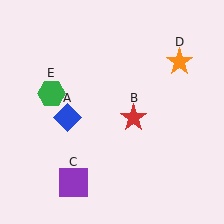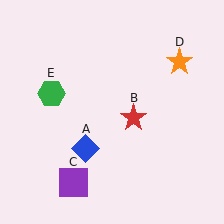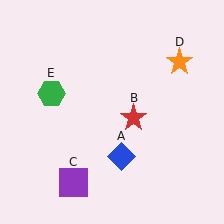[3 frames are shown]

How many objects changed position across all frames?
1 object changed position: blue diamond (object A).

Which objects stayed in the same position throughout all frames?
Red star (object B) and purple square (object C) and orange star (object D) and green hexagon (object E) remained stationary.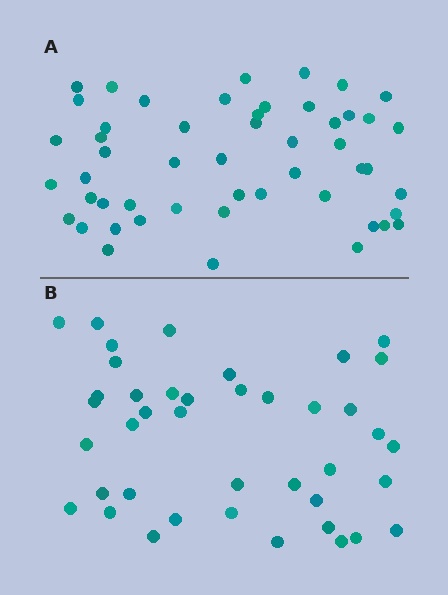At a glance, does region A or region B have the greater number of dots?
Region A (the top region) has more dots.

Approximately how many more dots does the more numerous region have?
Region A has roughly 10 or so more dots than region B.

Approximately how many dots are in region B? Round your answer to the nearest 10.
About 40 dots. (The exact count is 41, which rounds to 40.)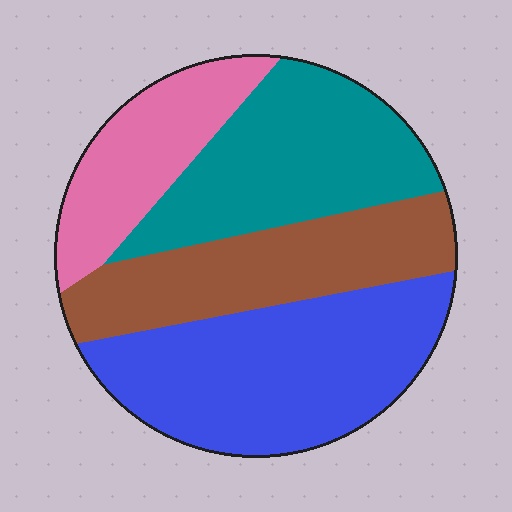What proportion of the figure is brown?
Brown covers about 25% of the figure.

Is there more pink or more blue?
Blue.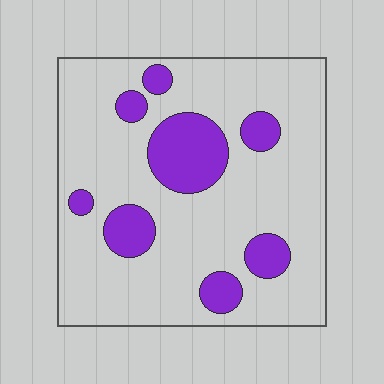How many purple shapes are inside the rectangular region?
8.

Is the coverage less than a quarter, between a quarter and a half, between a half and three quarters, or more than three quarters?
Less than a quarter.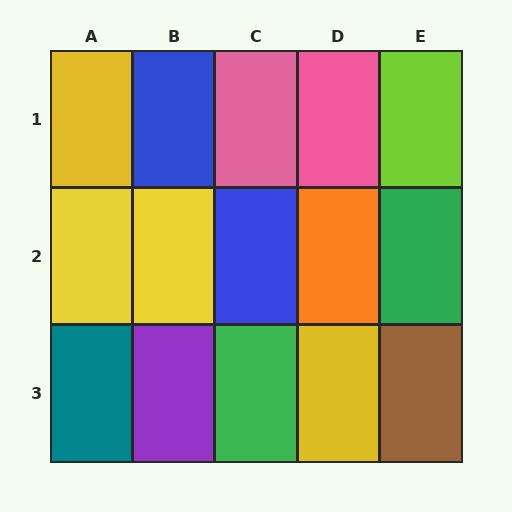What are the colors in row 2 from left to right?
Yellow, yellow, blue, orange, green.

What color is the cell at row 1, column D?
Pink.